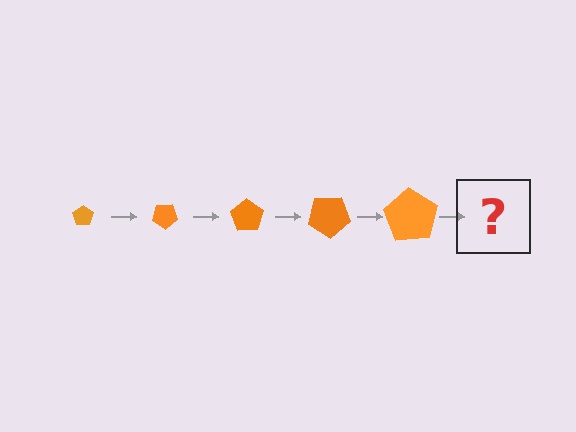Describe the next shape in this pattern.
It should be a pentagon, larger than the previous one and rotated 175 degrees from the start.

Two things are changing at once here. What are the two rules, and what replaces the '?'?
The two rules are that the pentagon grows larger each step and it rotates 35 degrees each step. The '?' should be a pentagon, larger than the previous one and rotated 175 degrees from the start.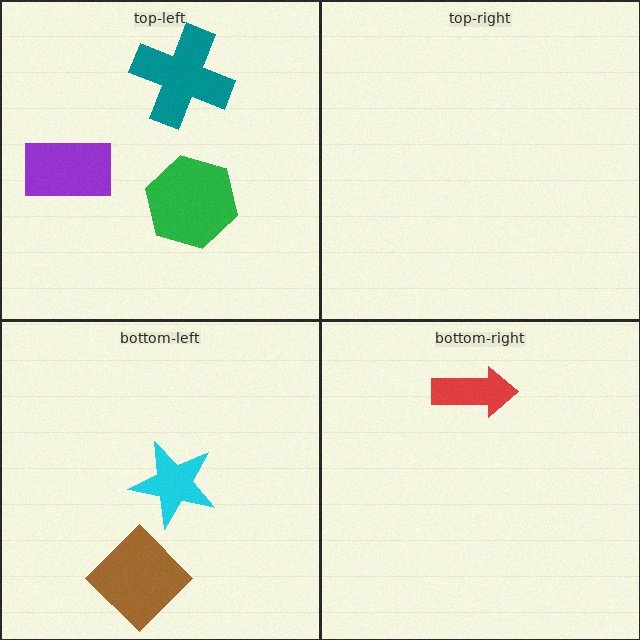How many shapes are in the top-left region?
3.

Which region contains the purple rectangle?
The top-left region.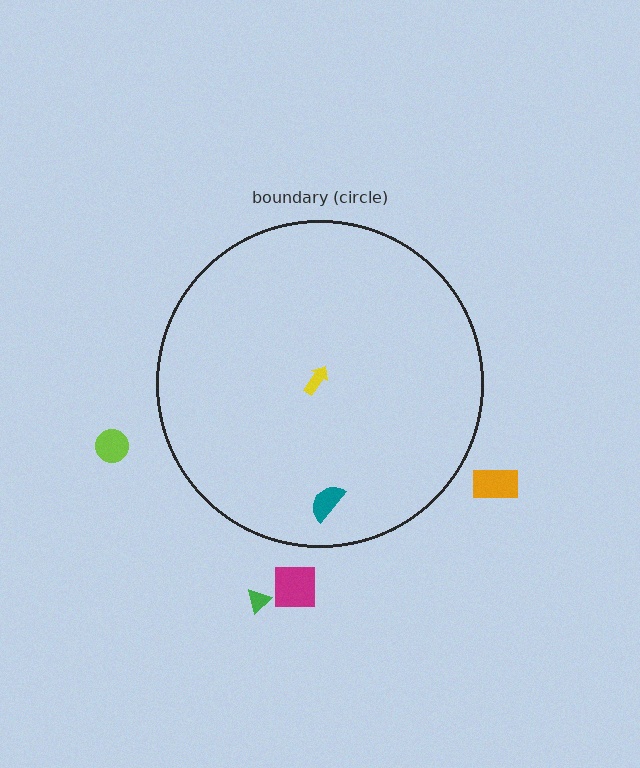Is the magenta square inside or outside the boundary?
Outside.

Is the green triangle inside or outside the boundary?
Outside.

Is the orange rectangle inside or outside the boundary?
Outside.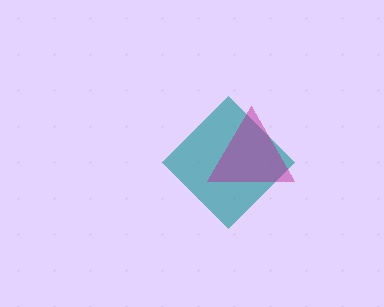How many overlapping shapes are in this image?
There are 2 overlapping shapes in the image.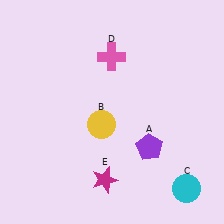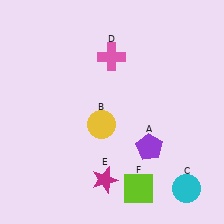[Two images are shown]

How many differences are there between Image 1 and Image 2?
There is 1 difference between the two images.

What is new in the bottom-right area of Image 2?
A lime square (F) was added in the bottom-right area of Image 2.